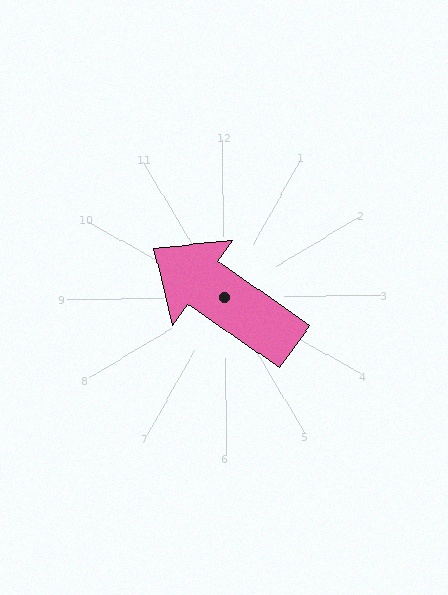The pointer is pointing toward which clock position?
Roughly 10 o'clock.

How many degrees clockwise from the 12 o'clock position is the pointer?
Approximately 306 degrees.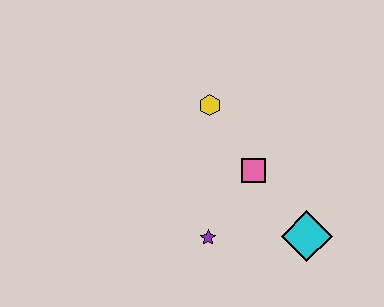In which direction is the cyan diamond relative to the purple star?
The cyan diamond is to the right of the purple star.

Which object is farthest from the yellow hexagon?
The cyan diamond is farthest from the yellow hexagon.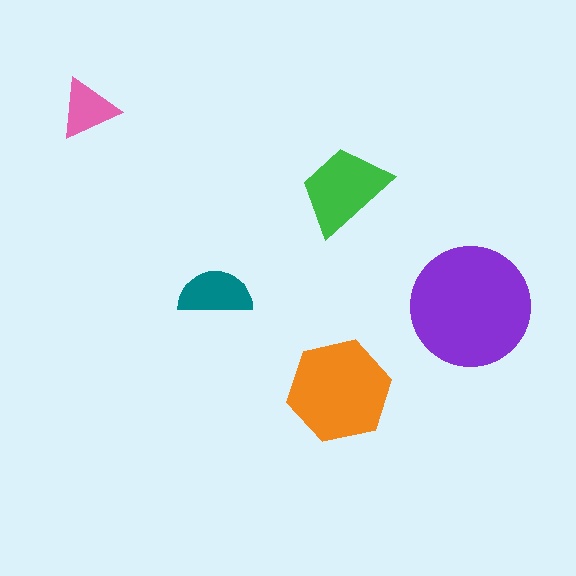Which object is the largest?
The purple circle.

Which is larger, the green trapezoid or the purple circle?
The purple circle.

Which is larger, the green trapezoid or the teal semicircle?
The green trapezoid.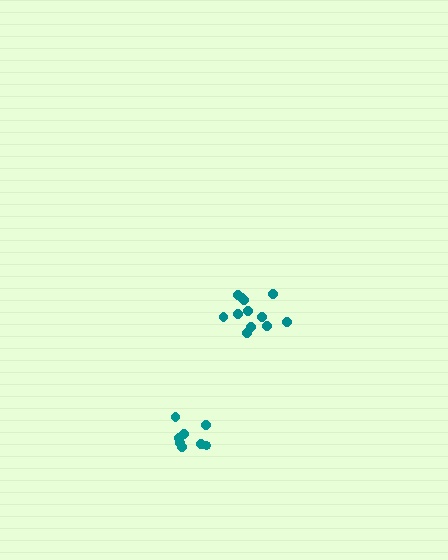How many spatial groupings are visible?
There are 2 spatial groupings.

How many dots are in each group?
Group 1: 12 dots, Group 2: 8 dots (20 total).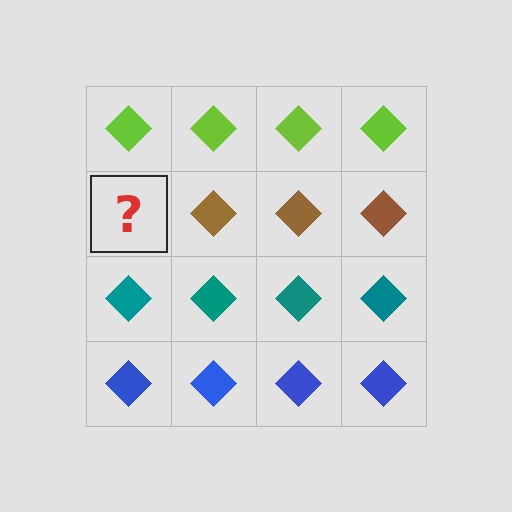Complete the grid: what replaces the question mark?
The question mark should be replaced with a brown diamond.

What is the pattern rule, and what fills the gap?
The rule is that each row has a consistent color. The gap should be filled with a brown diamond.